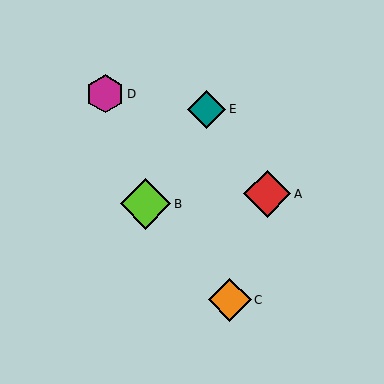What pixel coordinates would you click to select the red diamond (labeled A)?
Click at (267, 194) to select the red diamond A.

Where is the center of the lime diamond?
The center of the lime diamond is at (145, 204).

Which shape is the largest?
The lime diamond (labeled B) is the largest.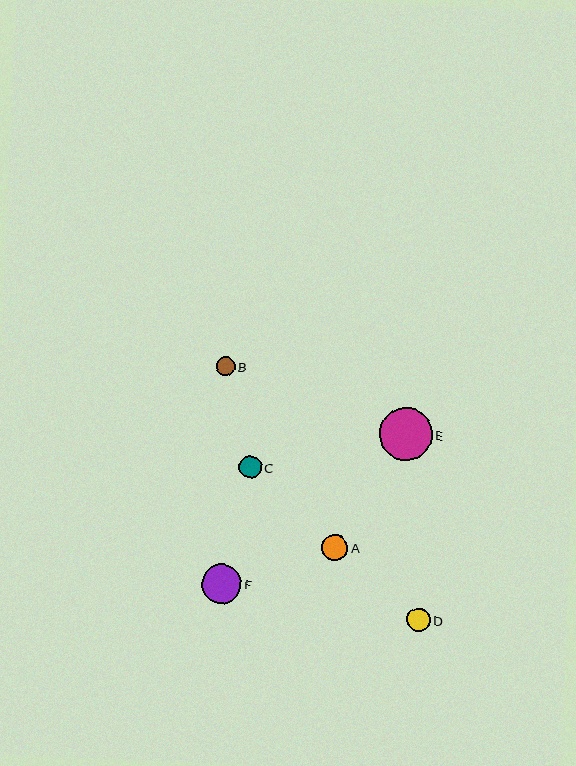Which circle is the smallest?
Circle B is the smallest with a size of approximately 19 pixels.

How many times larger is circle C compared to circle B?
Circle C is approximately 1.2 times the size of circle B.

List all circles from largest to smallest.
From largest to smallest: E, F, A, D, C, B.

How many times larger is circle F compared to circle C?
Circle F is approximately 1.7 times the size of circle C.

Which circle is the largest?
Circle E is the largest with a size of approximately 53 pixels.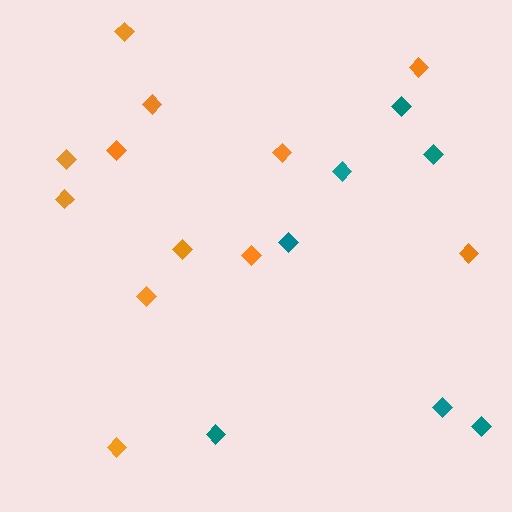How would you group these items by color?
There are 2 groups: one group of orange diamonds (12) and one group of teal diamonds (7).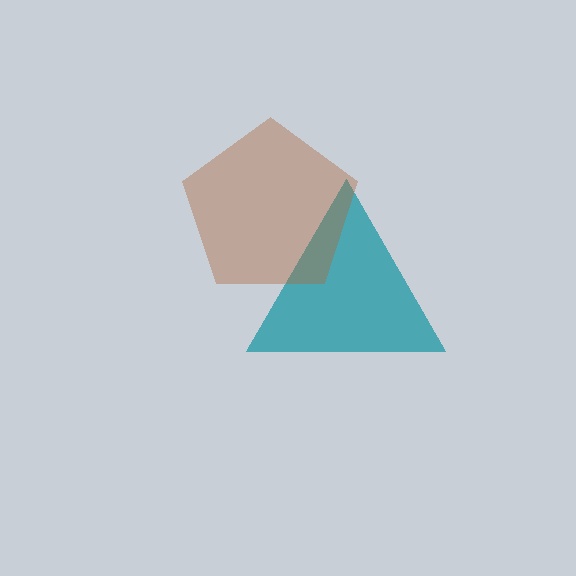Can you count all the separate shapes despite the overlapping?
Yes, there are 2 separate shapes.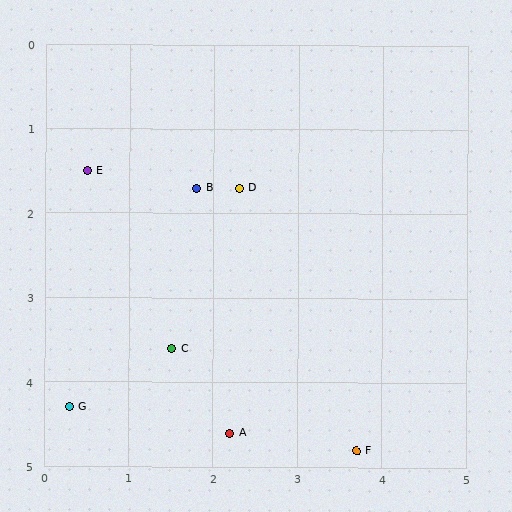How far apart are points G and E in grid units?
Points G and E are about 2.8 grid units apart.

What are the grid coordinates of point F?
Point F is at approximately (3.7, 4.8).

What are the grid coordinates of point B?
Point B is at approximately (1.8, 1.7).